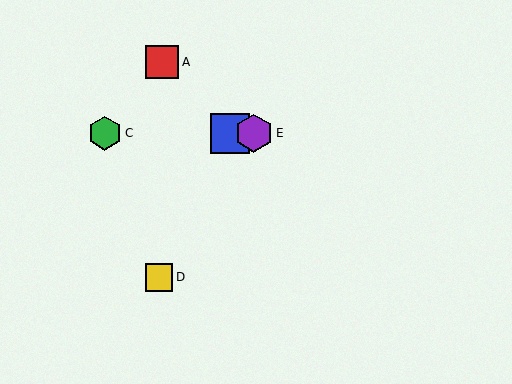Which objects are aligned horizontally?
Objects B, C, E are aligned horizontally.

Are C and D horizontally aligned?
No, C is at y≈133 and D is at y≈277.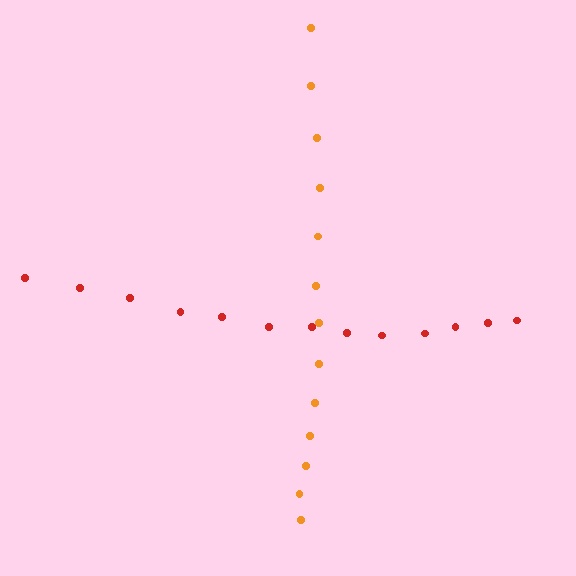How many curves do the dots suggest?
There are 2 distinct paths.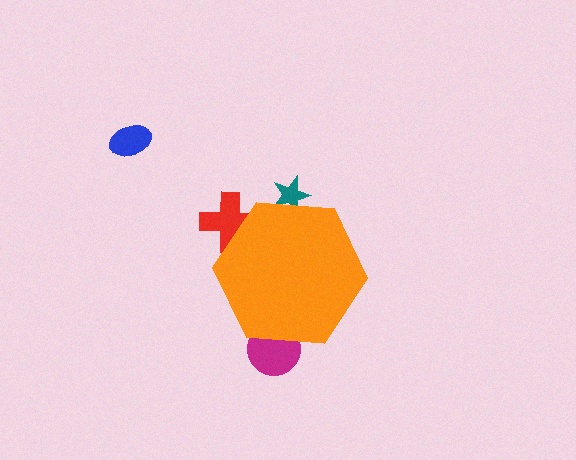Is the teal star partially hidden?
Yes, the teal star is partially hidden behind the orange hexagon.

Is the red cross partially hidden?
Yes, the red cross is partially hidden behind the orange hexagon.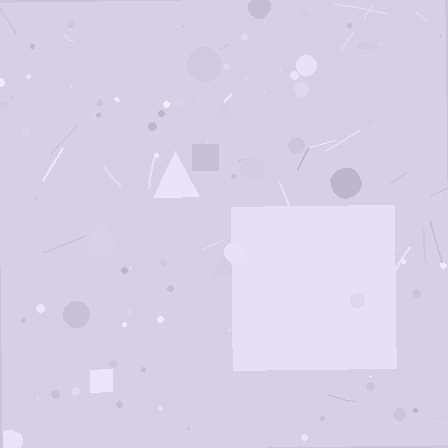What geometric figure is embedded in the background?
A square is embedded in the background.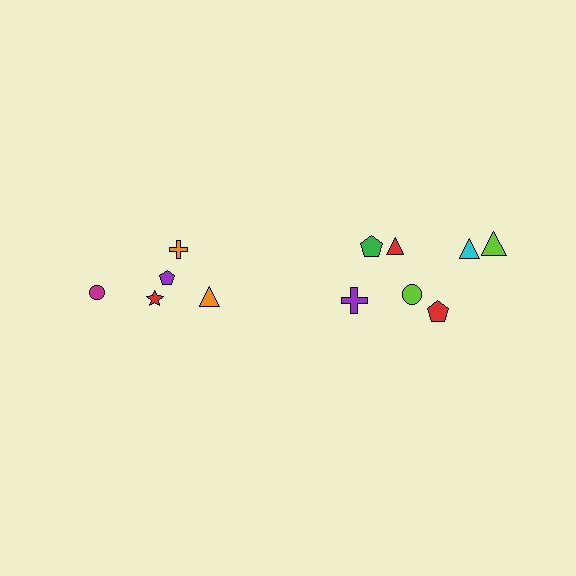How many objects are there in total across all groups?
There are 12 objects.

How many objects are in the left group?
There are 5 objects.